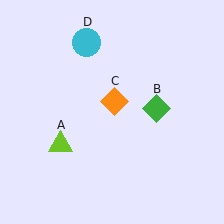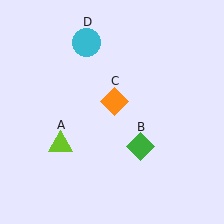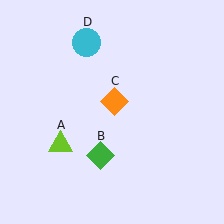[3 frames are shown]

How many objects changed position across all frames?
1 object changed position: green diamond (object B).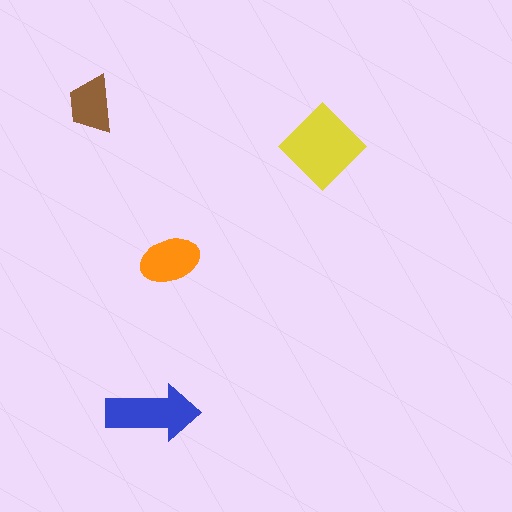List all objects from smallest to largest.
The brown trapezoid, the orange ellipse, the blue arrow, the yellow diamond.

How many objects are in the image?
There are 4 objects in the image.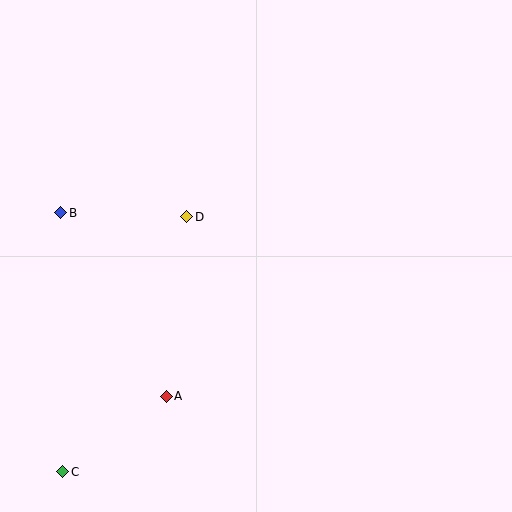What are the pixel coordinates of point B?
Point B is at (61, 213).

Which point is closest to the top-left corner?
Point B is closest to the top-left corner.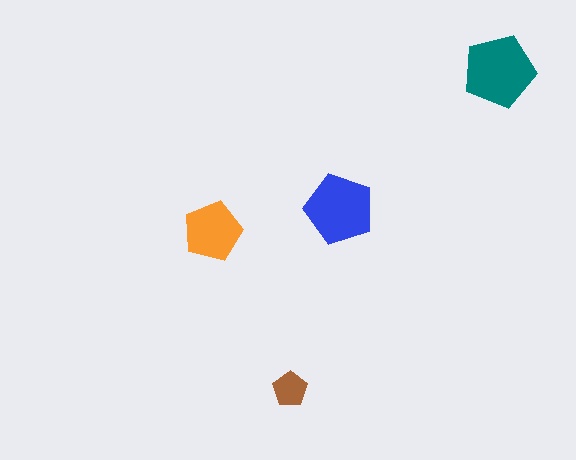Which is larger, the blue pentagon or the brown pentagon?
The blue one.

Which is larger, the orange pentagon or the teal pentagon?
The teal one.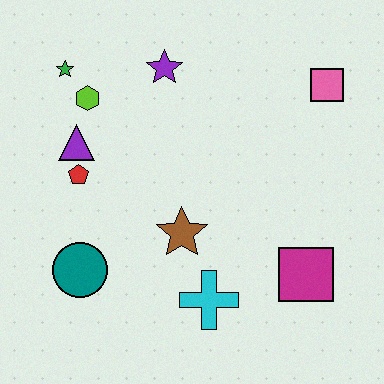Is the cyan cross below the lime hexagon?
Yes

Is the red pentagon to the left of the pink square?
Yes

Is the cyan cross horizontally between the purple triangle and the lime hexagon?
No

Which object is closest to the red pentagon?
The purple triangle is closest to the red pentagon.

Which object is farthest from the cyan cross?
The green star is farthest from the cyan cross.